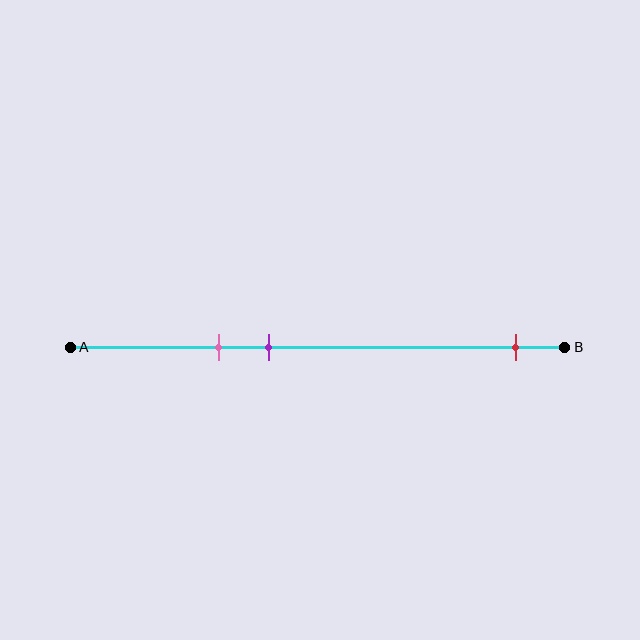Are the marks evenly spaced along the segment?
No, the marks are not evenly spaced.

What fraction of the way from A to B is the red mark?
The red mark is approximately 90% (0.9) of the way from A to B.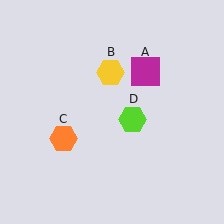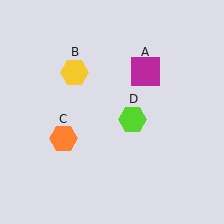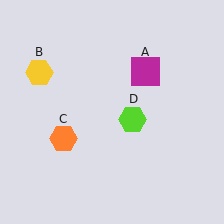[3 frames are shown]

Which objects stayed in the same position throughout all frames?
Magenta square (object A) and orange hexagon (object C) and lime hexagon (object D) remained stationary.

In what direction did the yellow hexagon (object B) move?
The yellow hexagon (object B) moved left.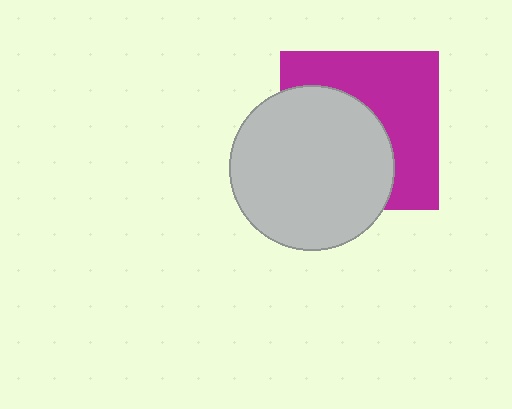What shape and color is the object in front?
The object in front is a light gray circle.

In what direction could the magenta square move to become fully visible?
The magenta square could move toward the upper-right. That would shift it out from behind the light gray circle entirely.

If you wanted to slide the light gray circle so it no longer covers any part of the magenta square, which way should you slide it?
Slide it toward the lower-left — that is the most direct way to separate the two shapes.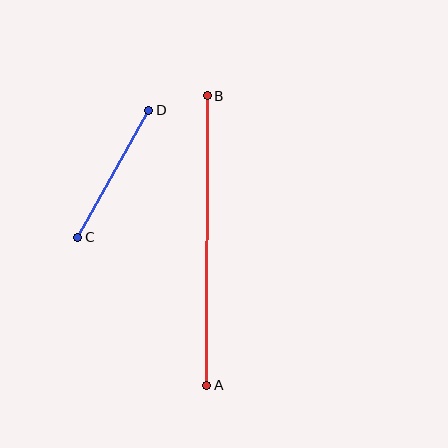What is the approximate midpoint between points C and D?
The midpoint is at approximately (113, 174) pixels.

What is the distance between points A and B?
The distance is approximately 290 pixels.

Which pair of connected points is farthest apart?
Points A and B are farthest apart.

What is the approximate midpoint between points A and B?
The midpoint is at approximately (207, 240) pixels.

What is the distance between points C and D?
The distance is approximately 145 pixels.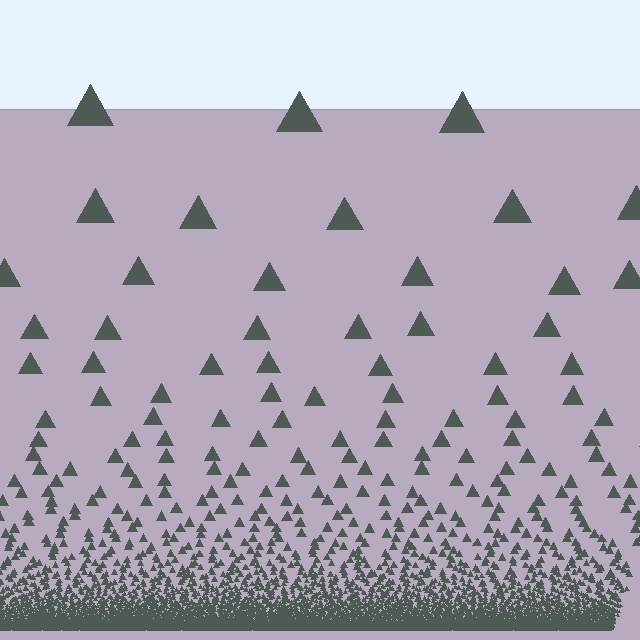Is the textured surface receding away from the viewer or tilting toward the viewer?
The surface appears to tilt toward the viewer. Texture elements get larger and sparser toward the top.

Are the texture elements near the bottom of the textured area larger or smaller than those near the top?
Smaller. The gradient is inverted — elements near the bottom are smaller and denser.